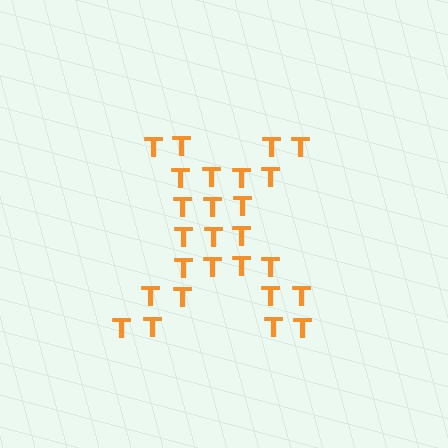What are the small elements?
The small elements are letter T's.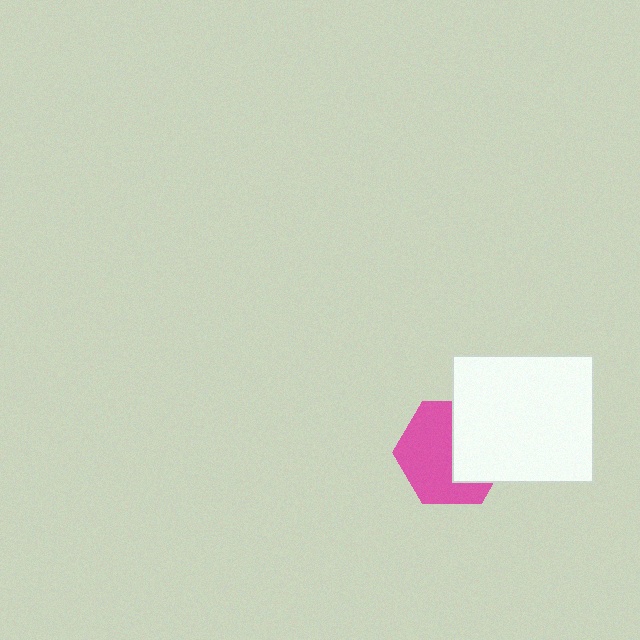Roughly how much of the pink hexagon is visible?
About half of it is visible (roughly 58%).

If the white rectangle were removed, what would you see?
You would see the complete pink hexagon.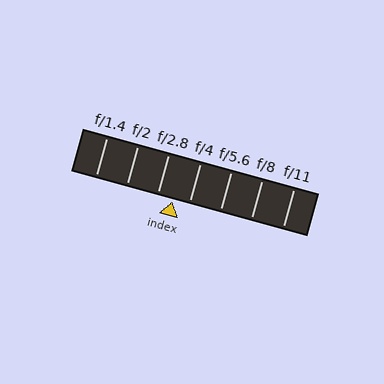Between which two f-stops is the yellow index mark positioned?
The index mark is between f/2.8 and f/4.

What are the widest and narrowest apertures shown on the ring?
The widest aperture shown is f/1.4 and the narrowest is f/11.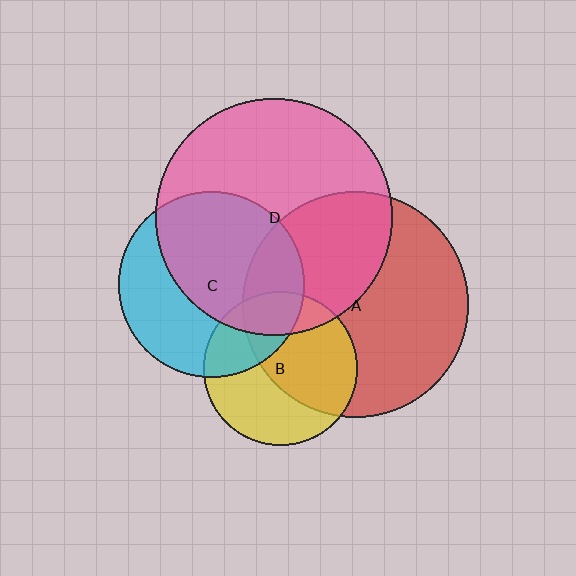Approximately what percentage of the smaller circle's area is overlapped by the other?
Approximately 20%.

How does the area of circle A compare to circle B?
Approximately 2.2 times.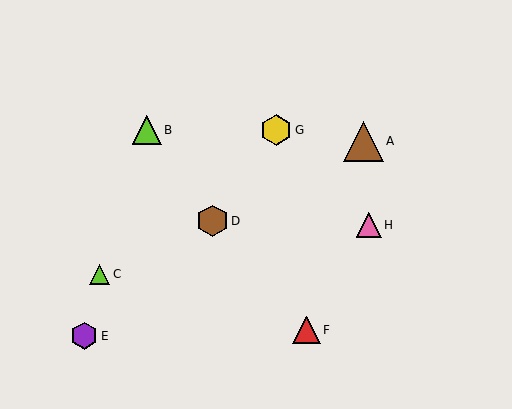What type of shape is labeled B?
Shape B is a lime triangle.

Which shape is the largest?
The brown triangle (labeled A) is the largest.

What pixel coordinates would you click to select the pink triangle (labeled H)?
Click at (369, 225) to select the pink triangle H.